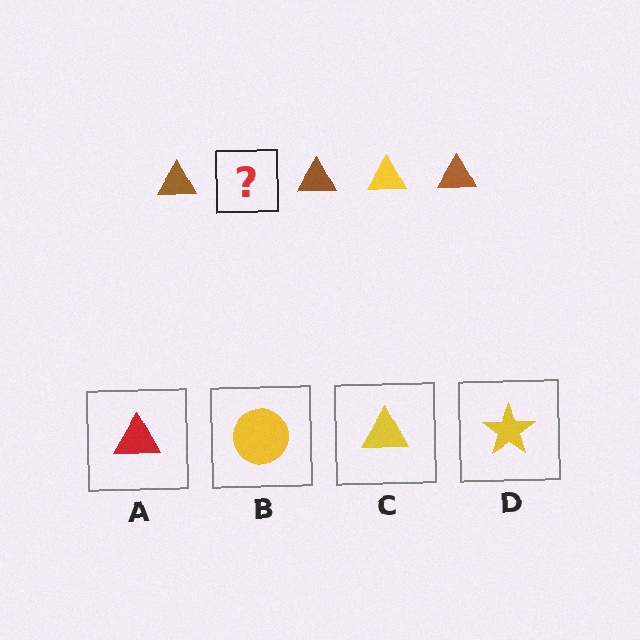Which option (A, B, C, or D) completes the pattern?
C.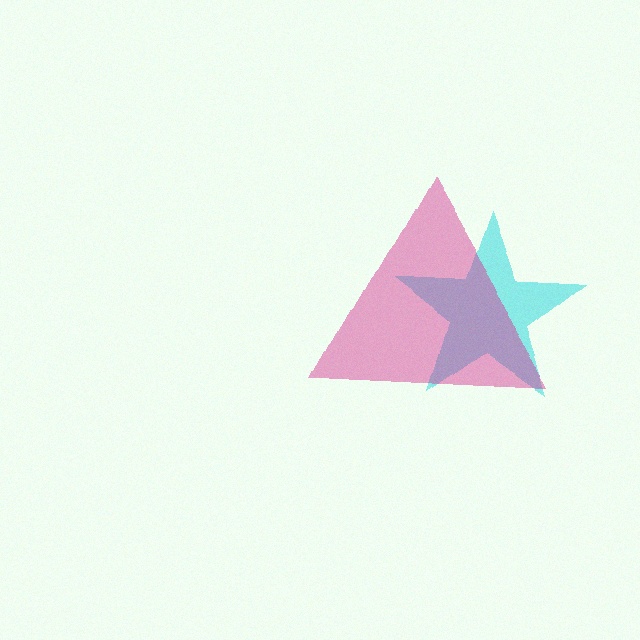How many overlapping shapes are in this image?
There are 2 overlapping shapes in the image.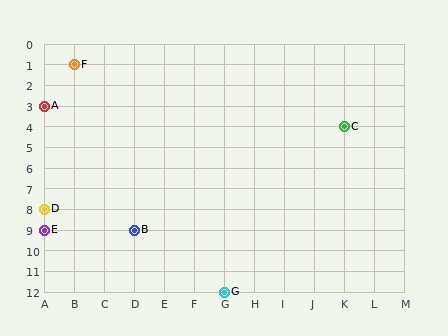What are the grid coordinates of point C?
Point C is at grid coordinates (K, 4).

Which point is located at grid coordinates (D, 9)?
Point B is at (D, 9).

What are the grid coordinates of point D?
Point D is at grid coordinates (A, 8).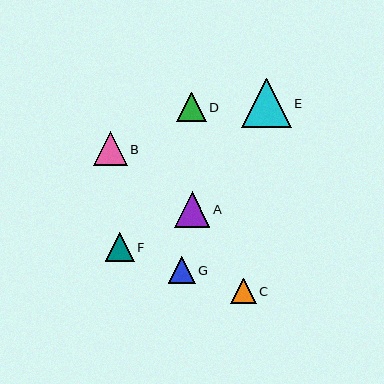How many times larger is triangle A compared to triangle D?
Triangle A is approximately 1.2 times the size of triangle D.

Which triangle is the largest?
Triangle E is the largest with a size of approximately 49 pixels.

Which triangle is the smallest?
Triangle C is the smallest with a size of approximately 25 pixels.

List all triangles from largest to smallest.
From largest to smallest: E, A, B, D, F, G, C.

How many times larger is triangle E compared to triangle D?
Triangle E is approximately 1.7 times the size of triangle D.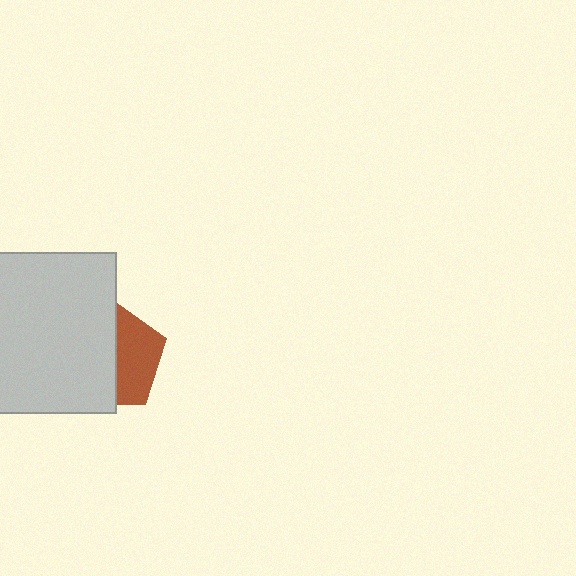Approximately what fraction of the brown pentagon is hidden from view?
Roughly 59% of the brown pentagon is hidden behind the light gray square.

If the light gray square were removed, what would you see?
You would see the complete brown pentagon.